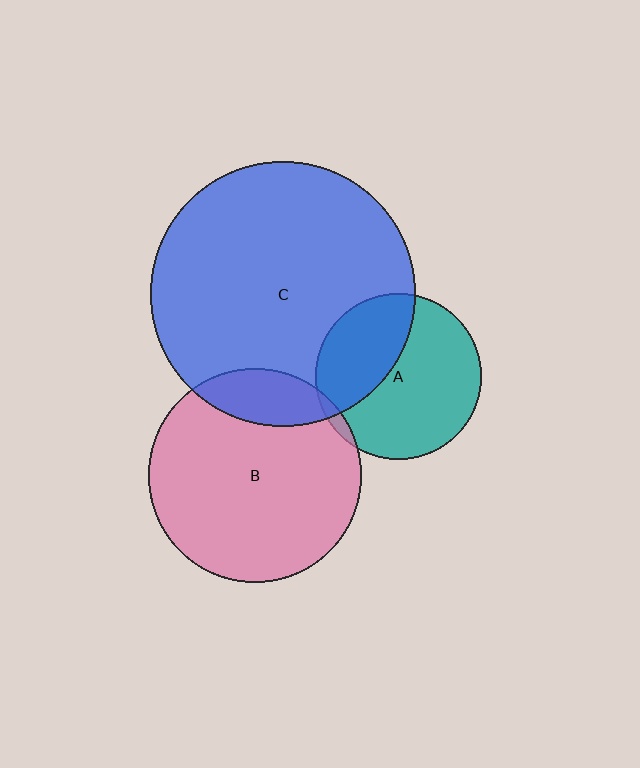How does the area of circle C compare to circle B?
Approximately 1.5 times.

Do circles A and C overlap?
Yes.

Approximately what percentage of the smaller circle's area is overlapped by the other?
Approximately 35%.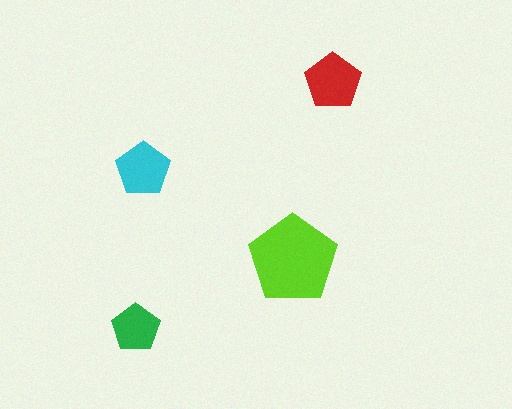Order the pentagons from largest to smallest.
the lime one, the red one, the cyan one, the green one.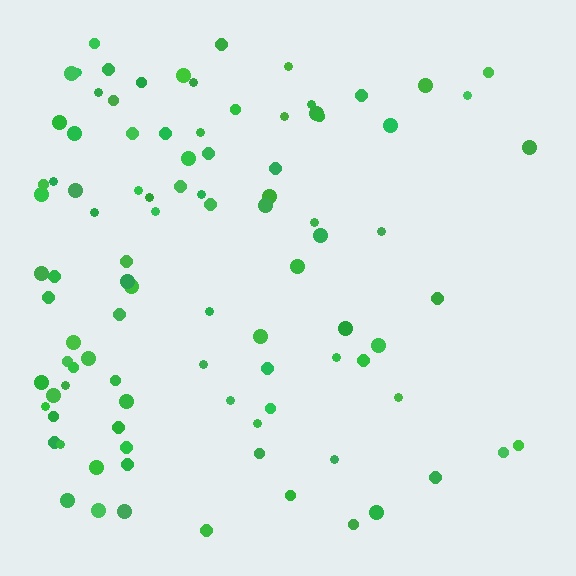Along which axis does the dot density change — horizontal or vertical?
Horizontal.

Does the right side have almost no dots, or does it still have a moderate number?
Still a moderate number, just noticeably fewer than the left.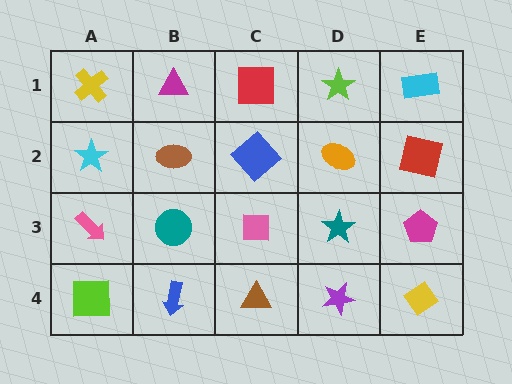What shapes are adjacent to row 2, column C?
A red square (row 1, column C), a pink square (row 3, column C), a brown ellipse (row 2, column B), an orange ellipse (row 2, column D).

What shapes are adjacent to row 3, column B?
A brown ellipse (row 2, column B), a blue arrow (row 4, column B), a pink arrow (row 3, column A), a pink square (row 3, column C).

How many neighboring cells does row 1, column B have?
3.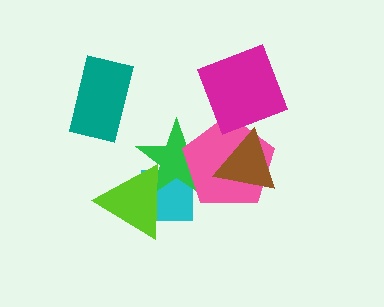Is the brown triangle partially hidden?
Yes, it is partially covered by another shape.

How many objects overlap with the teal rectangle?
0 objects overlap with the teal rectangle.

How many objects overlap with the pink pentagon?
4 objects overlap with the pink pentagon.